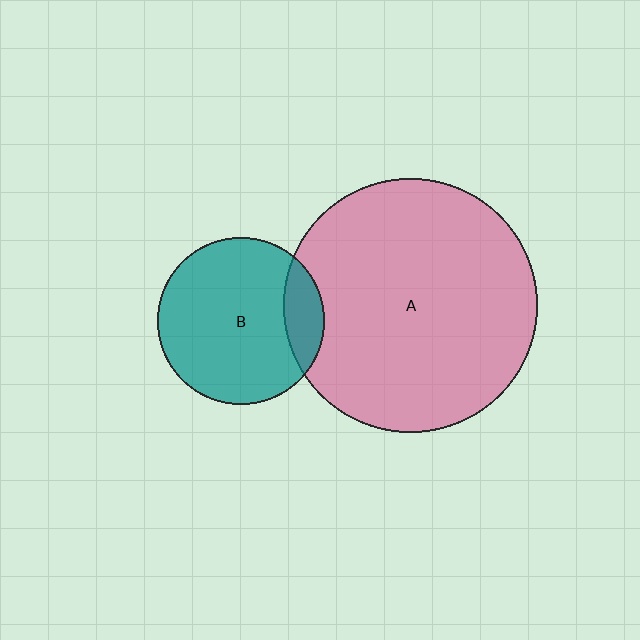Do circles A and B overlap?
Yes.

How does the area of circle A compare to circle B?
Approximately 2.3 times.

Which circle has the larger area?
Circle A (pink).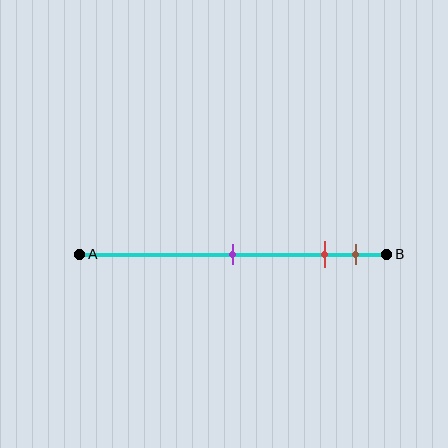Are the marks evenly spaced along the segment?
No, the marks are not evenly spaced.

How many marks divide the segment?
There are 3 marks dividing the segment.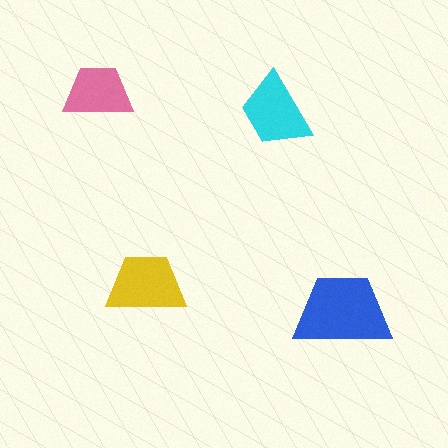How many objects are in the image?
There are 4 objects in the image.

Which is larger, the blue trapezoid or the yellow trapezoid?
The blue one.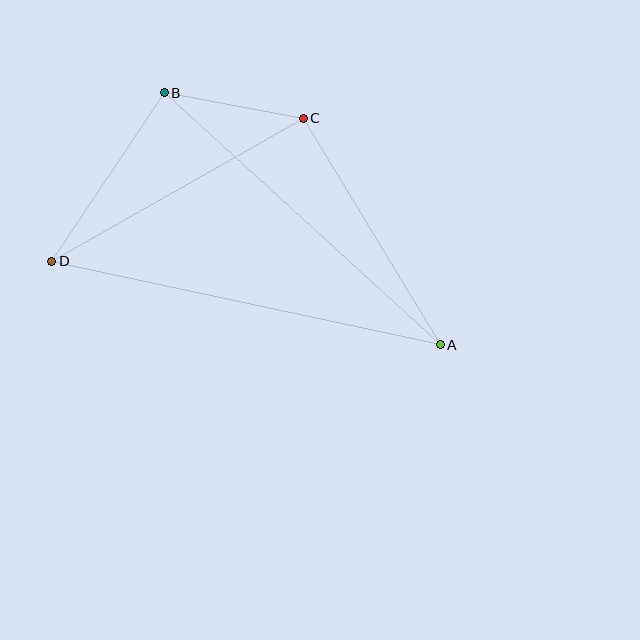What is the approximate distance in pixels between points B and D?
The distance between B and D is approximately 203 pixels.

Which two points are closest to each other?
Points B and C are closest to each other.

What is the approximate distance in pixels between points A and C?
The distance between A and C is approximately 264 pixels.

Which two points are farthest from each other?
Points A and D are farthest from each other.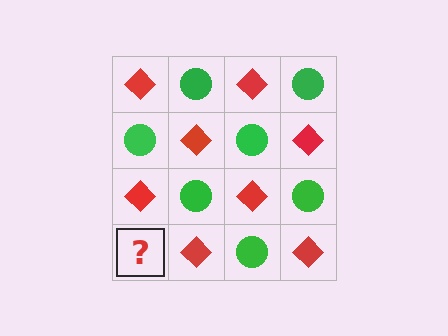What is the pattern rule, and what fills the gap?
The rule is that it alternates red diamond and green circle in a checkerboard pattern. The gap should be filled with a green circle.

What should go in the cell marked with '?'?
The missing cell should contain a green circle.